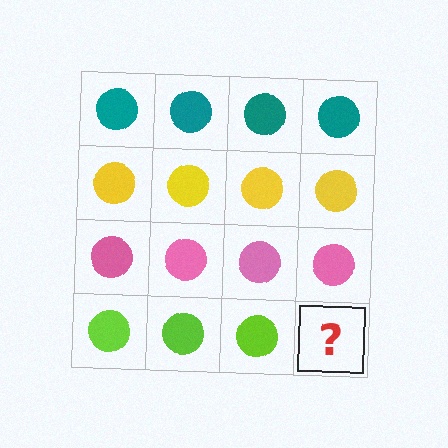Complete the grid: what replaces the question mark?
The question mark should be replaced with a lime circle.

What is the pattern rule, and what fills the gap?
The rule is that each row has a consistent color. The gap should be filled with a lime circle.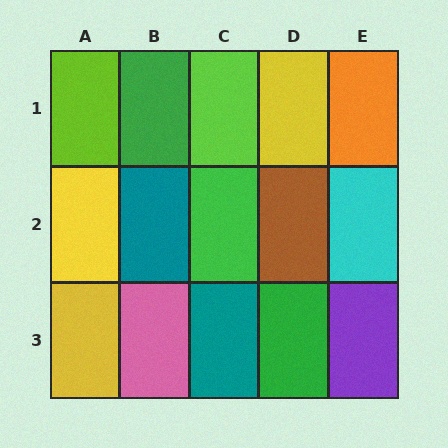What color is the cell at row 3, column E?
Purple.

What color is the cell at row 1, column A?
Lime.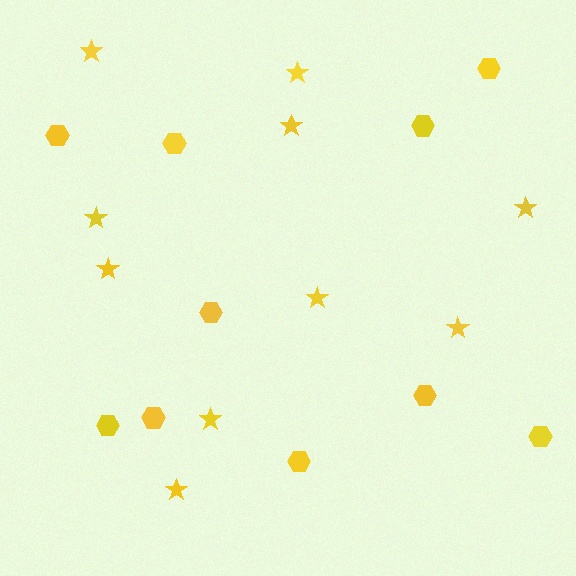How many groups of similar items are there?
There are 2 groups: one group of stars (10) and one group of hexagons (10).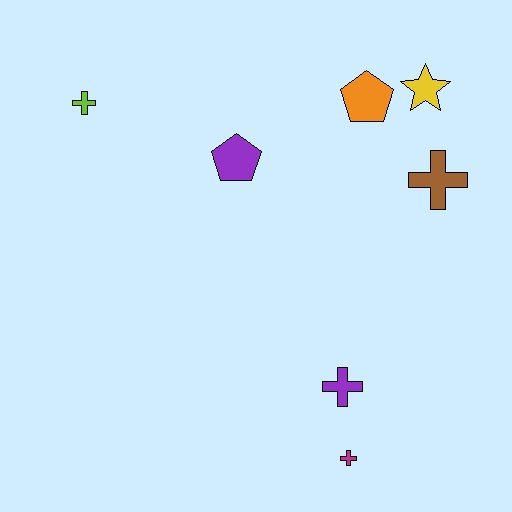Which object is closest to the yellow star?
The orange pentagon is closest to the yellow star.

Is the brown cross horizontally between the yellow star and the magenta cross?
No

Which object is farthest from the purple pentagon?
The magenta cross is farthest from the purple pentagon.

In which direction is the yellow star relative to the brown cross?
The yellow star is above the brown cross.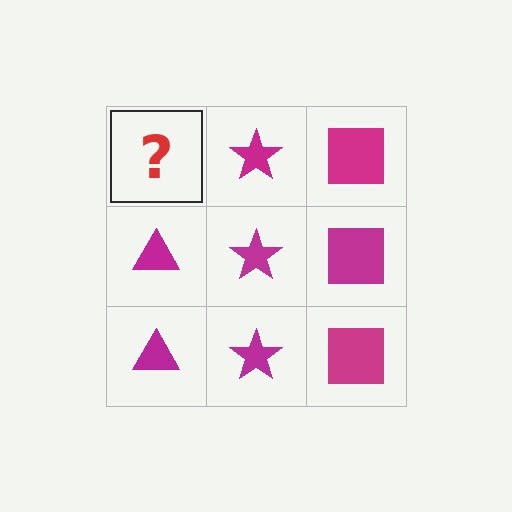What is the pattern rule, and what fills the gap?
The rule is that each column has a consistent shape. The gap should be filled with a magenta triangle.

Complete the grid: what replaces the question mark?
The question mark should be replaced with a magenta triangle.